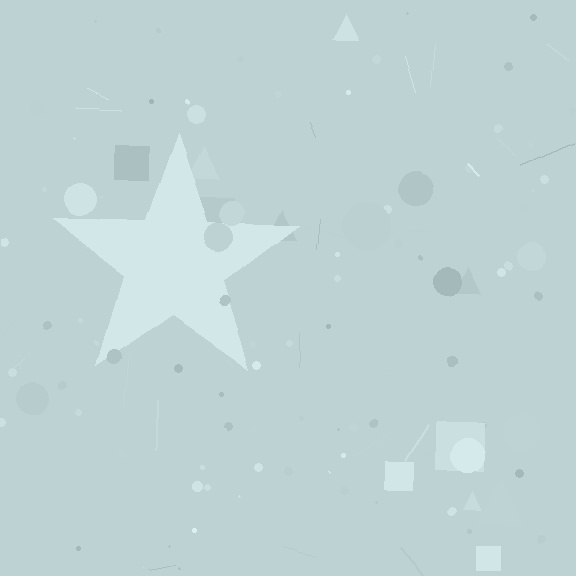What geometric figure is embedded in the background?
A star is embedded in the background.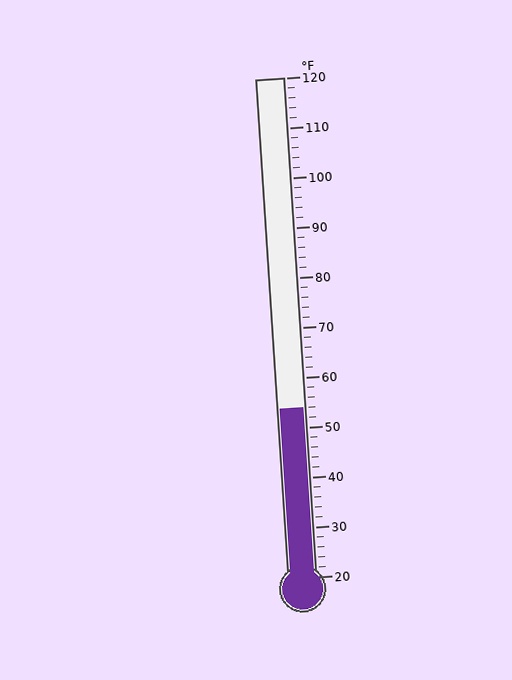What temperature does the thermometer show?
The thermometer shows approximately 54°F.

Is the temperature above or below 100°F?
The temperature is below 100°F.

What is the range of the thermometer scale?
The thermometer scale ranges from 20°F to 120°F.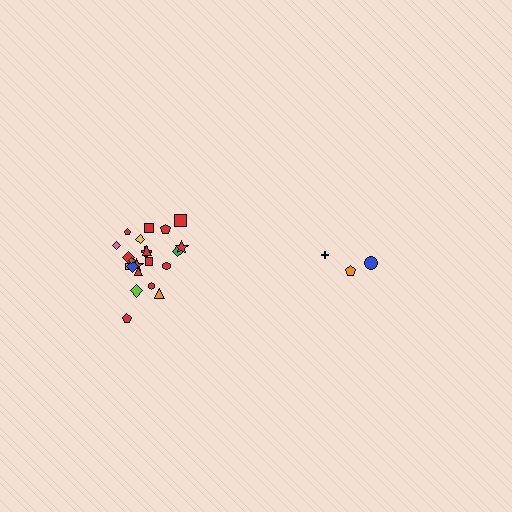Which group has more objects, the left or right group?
The left group.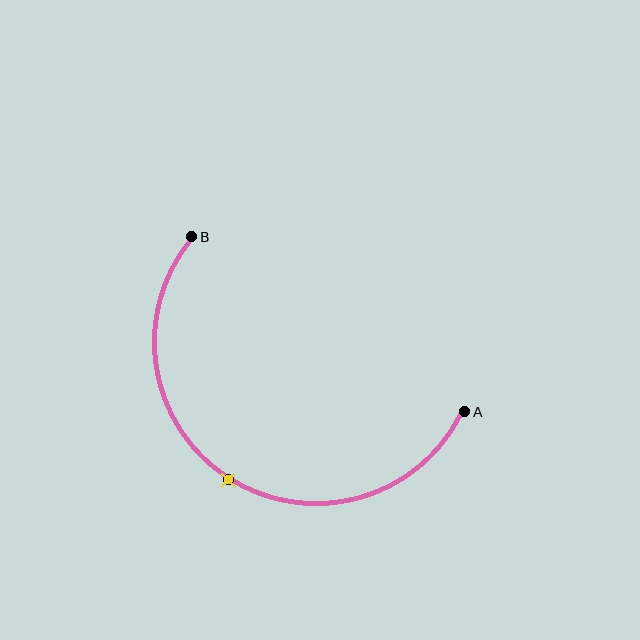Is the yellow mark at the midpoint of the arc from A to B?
Yes. The yellow mark lies on the arc at equal arc-length from both A and B — it is the arc midpoint.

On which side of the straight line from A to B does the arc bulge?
The arc bulges below the straight line connecting A and B.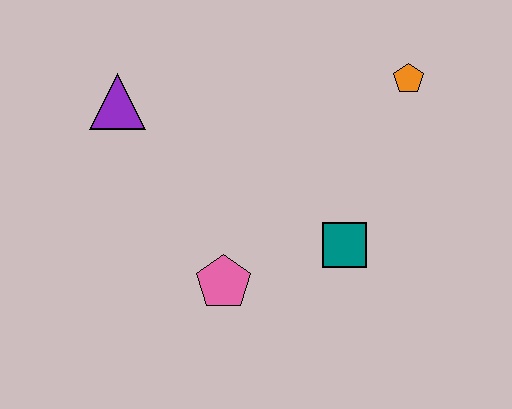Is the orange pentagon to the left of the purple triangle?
No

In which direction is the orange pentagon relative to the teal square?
The orange pentagon is above the teal square.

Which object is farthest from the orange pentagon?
The purple triangle is farthest from the orange pentagon.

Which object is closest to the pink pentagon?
The teal square is closest to the pink pentagon.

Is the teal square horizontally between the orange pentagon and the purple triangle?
Yes